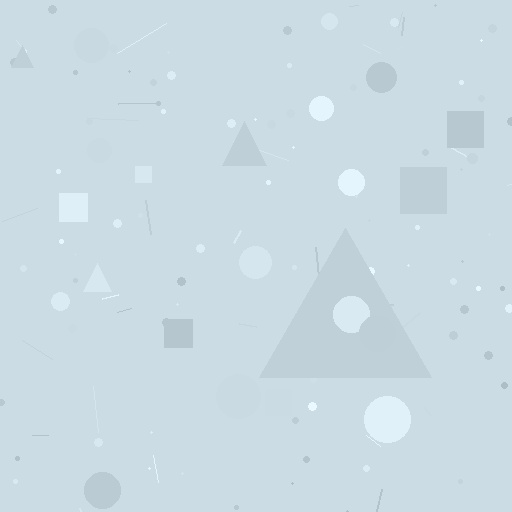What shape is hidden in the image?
A triangle is hidden in the image.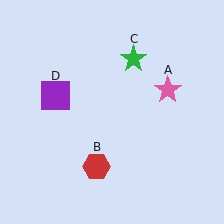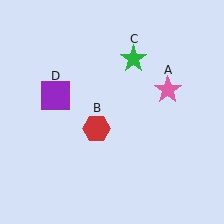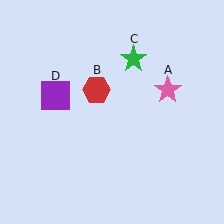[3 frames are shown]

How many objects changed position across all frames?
1 object changed position: red hexagon (object B).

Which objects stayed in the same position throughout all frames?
Pink star (object A) and green star (object C) and purple square (object D) remained stationary.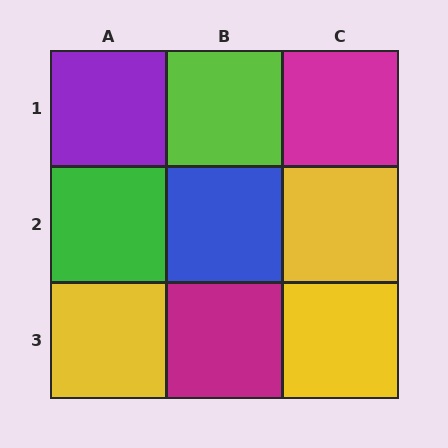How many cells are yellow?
3 cells are yellow.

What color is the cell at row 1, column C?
Magenta.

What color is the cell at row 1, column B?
Lime.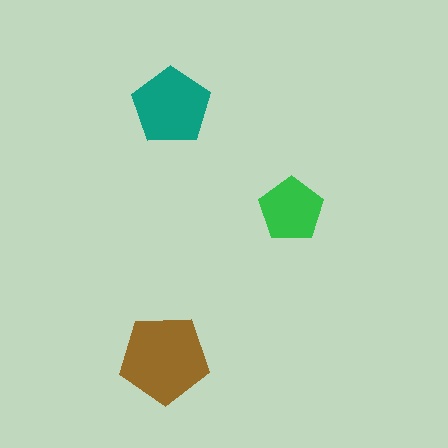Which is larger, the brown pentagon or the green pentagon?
The brown one.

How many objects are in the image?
There are 3 objects in the image.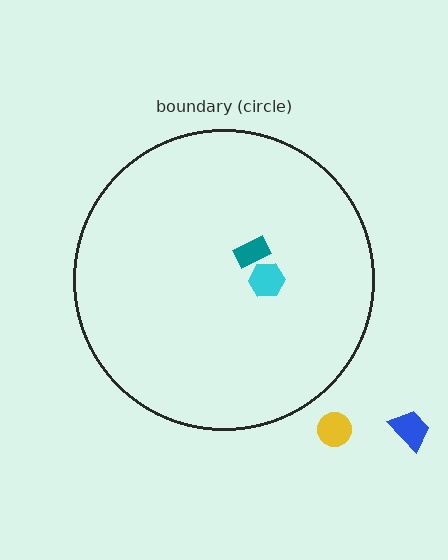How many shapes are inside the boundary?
2 inside, 2 outside.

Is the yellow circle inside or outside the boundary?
Outside.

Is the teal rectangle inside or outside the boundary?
Inside.